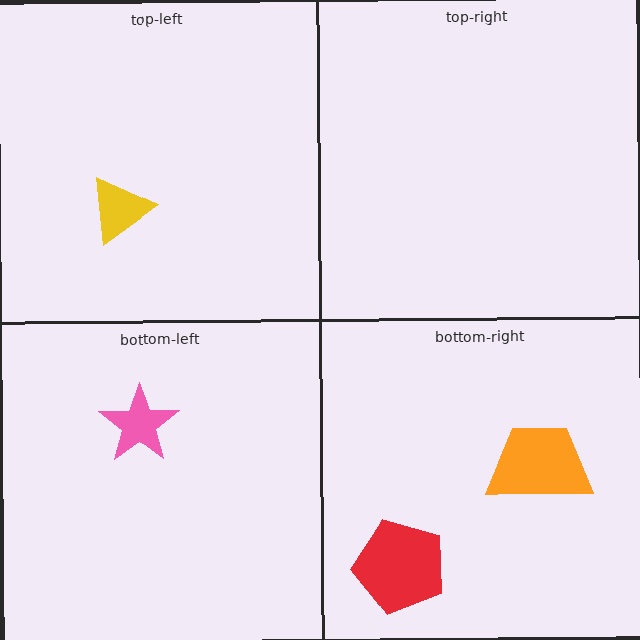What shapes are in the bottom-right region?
The red pentagon, the orange trapezoid.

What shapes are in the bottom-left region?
The pink star.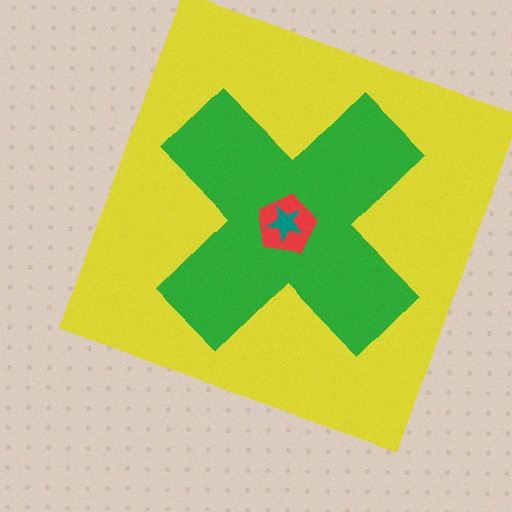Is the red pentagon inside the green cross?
Yes.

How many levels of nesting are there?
4.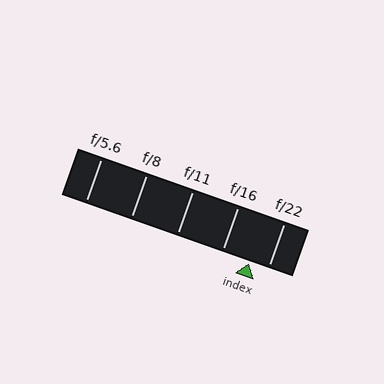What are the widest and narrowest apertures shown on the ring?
The widest aperture shown is f/5.6 and the narrowest is f/22.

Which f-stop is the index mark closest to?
The index mark is closest to f/22.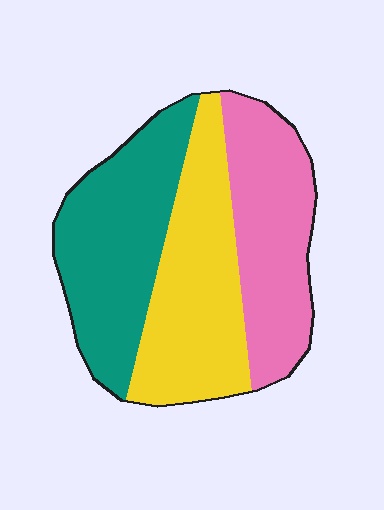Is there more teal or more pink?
Teal.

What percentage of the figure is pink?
Pink takes up about one third (1/3) of the figure.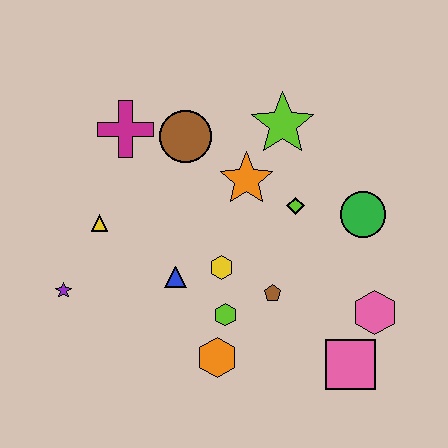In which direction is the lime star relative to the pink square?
The lime star is above the pink square.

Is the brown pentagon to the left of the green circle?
Yes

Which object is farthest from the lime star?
The purple star is farthest from the lime star.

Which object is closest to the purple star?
The yellow triangle is closest to the purple star.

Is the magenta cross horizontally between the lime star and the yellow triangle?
Yes